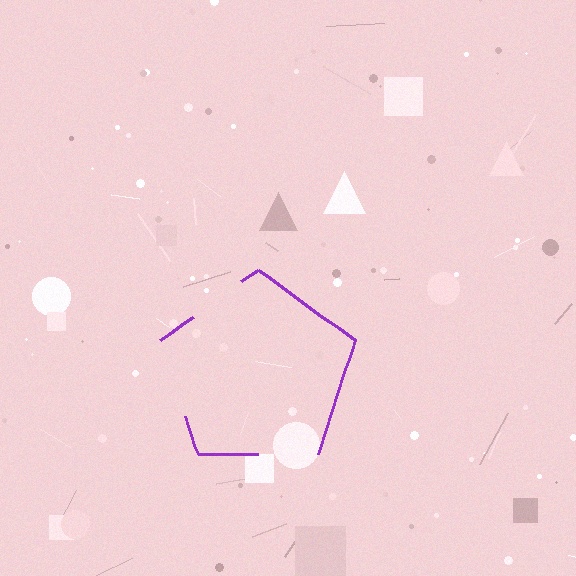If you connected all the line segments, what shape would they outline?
They would outline a pentagon.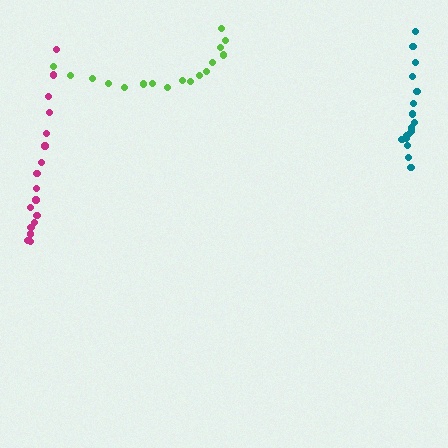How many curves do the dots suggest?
There are 3 distinct paths.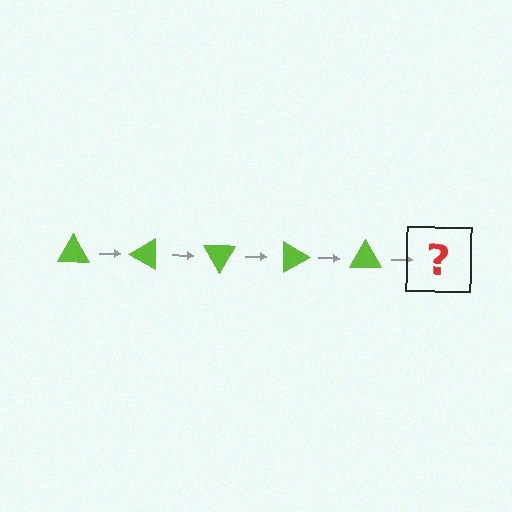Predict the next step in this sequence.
The next step is a lime triangle rotated 150 degrees.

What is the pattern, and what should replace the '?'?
The pattern is that the triangle rotates 30 degrees each step. The '?' should be a lime triangle rotated 150 degrees.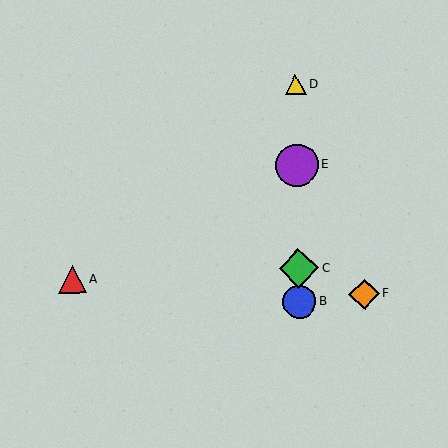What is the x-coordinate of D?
Object D is at x≈296.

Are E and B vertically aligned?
Yes, both are at x≈297.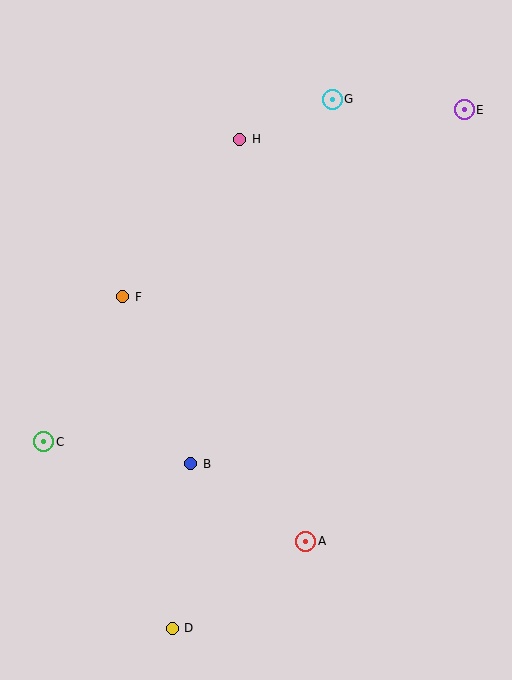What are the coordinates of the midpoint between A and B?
The midpoint between A and B is at (248, 503).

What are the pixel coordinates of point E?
Point E is at (464, 110).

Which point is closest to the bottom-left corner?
Point D is closest to the bottom-left corner.